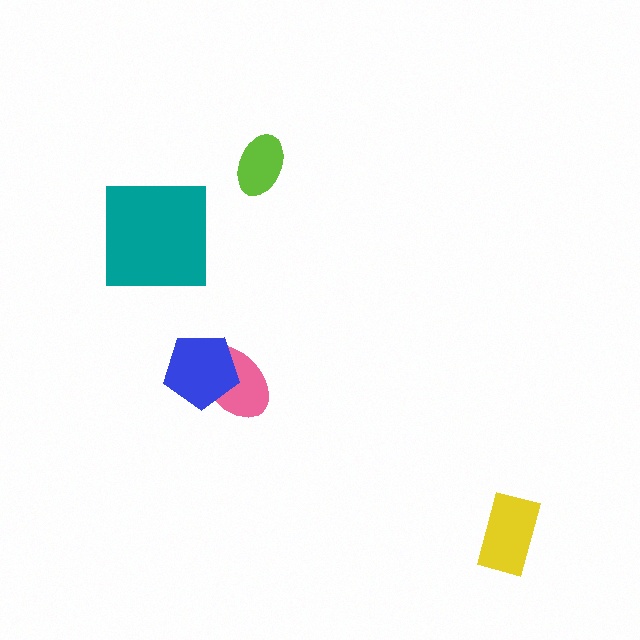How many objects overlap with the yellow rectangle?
0 objects overlap with the yellow rectangle.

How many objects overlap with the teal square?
0 objects overlap with the teal square.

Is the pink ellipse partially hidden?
Yes, it is partially covered by another shape.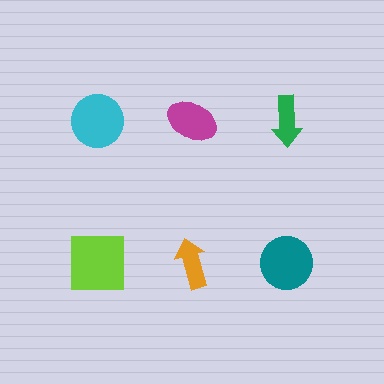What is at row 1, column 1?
A cyan circle.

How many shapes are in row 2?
3 shapes.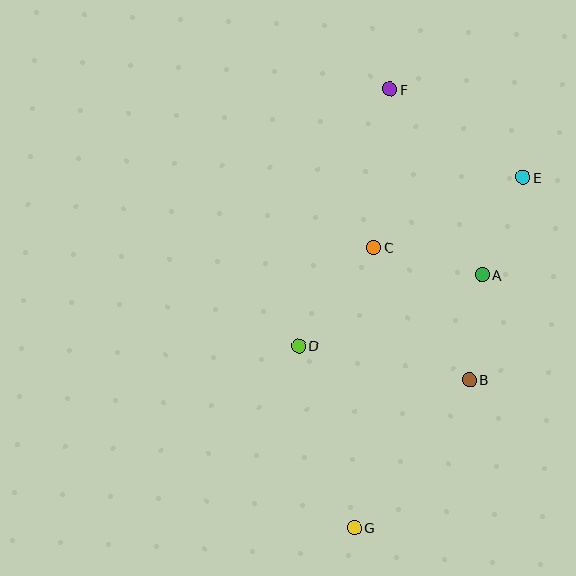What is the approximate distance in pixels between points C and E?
The distance between C and E is approximately 164 pixels.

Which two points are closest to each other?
Points A and E are closest to each other.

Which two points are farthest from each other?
Points F and G are farthest from each other.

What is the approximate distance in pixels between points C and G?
The distance between C and G is approximately 281 pixels.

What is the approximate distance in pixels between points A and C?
The distance between A and C is approximately 112 pixels.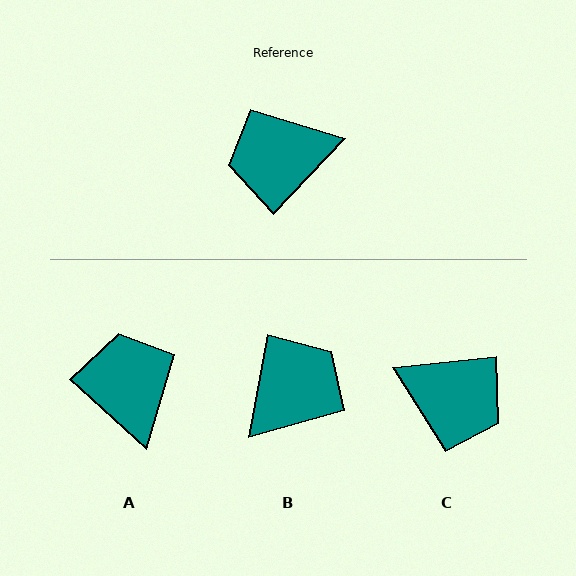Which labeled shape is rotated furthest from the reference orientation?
B, about 147 degrees away.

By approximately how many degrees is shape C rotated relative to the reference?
Approximately 139 degrees counter-clockwise.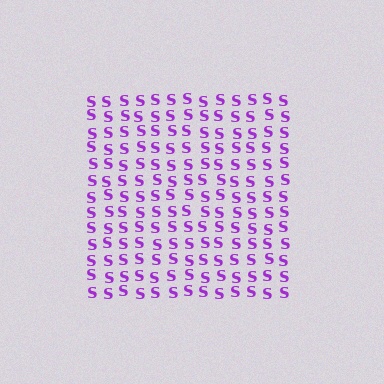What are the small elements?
The small elements are letter S's.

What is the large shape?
The large shape is a square.